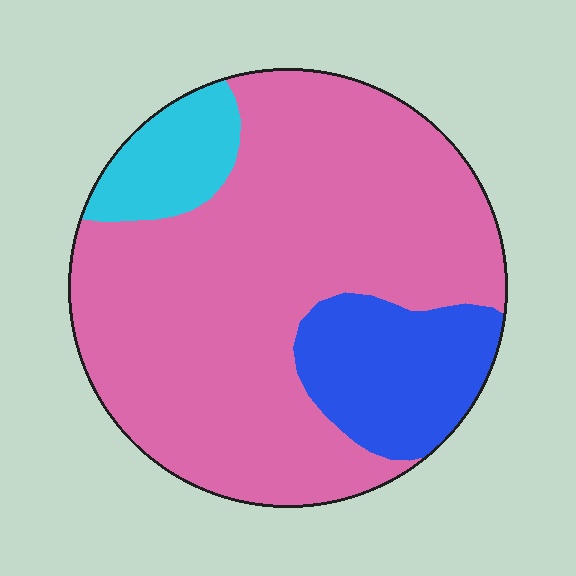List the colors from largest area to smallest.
From largest to smallest: pink, blue, cyan.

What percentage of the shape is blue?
Blue takes up about one sixth (1/6) of the shape.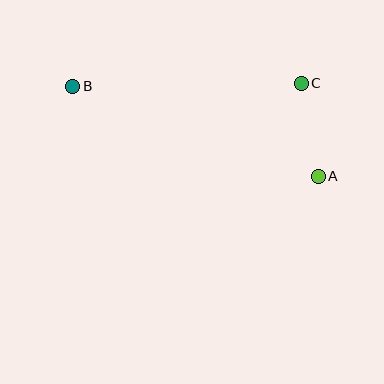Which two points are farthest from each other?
Points A and B are farthest from each other.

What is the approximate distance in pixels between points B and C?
The distance between B and C is approximately 228 pixels.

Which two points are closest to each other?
Points A and C are closest to each other.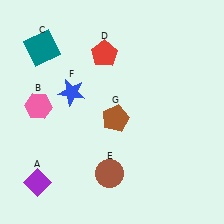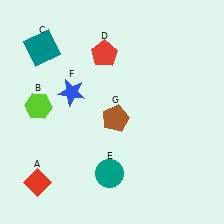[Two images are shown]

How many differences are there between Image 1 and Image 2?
There are 3 differences between the two images.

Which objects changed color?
A changed from purple to red. B changed from pink to lime. E changed from brown to teal.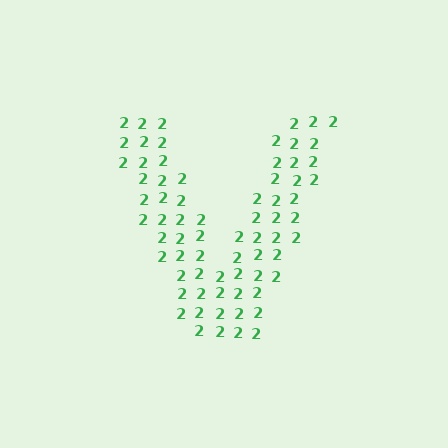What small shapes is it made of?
It is made of small digit 2's.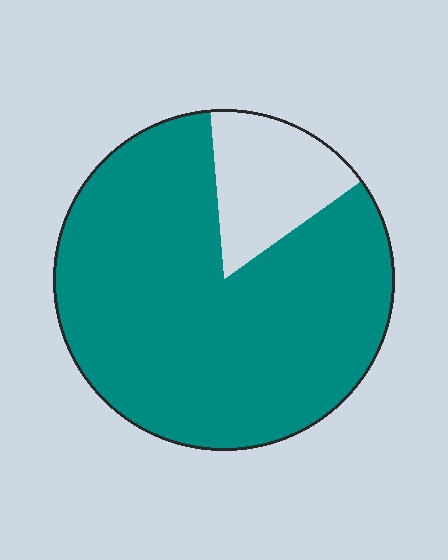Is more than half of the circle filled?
Yes.